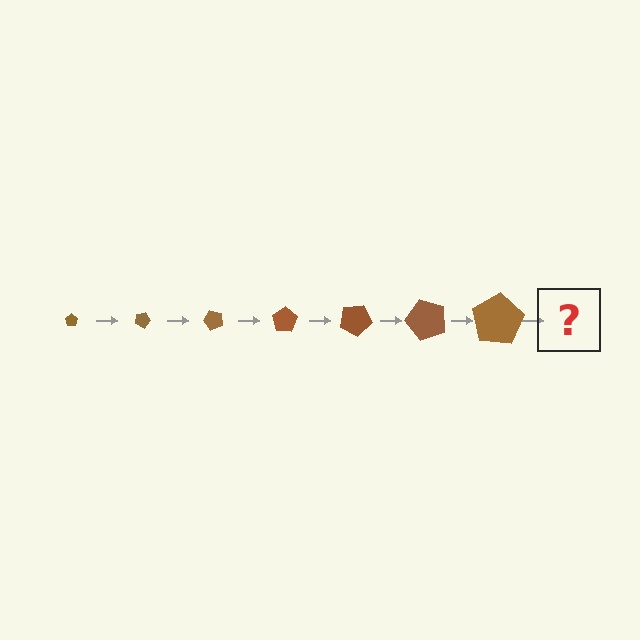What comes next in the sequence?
The next element should be a pentagon, larger than the previous one and rotated 175 degrees from the start.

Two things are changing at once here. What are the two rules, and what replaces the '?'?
The two rules are that the pentagon grows larger each step and it rotates 25 degrees each step. The '?' should be a pentagon, larger than the previous one and rotated 175 degrees from the start.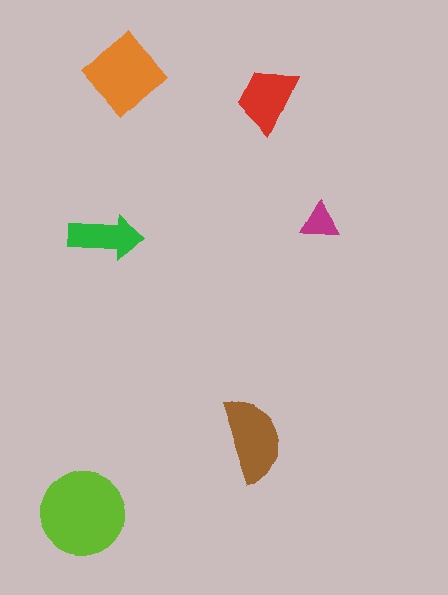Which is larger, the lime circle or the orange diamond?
The lime circle.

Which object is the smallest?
The magenta triangle.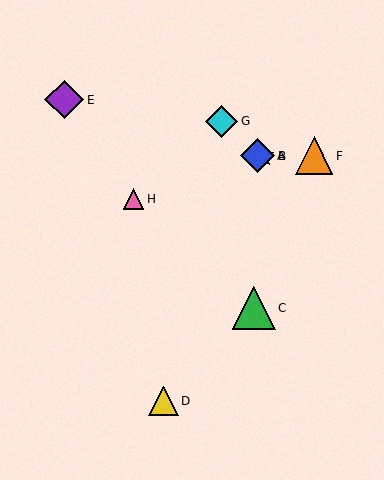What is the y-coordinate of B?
Object B is at y≈156.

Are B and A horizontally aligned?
Yes, both are at y≈156.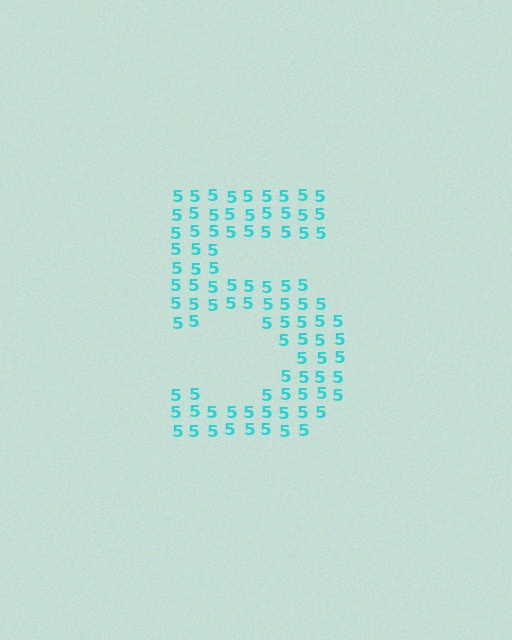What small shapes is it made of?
It is made of small digit 5's.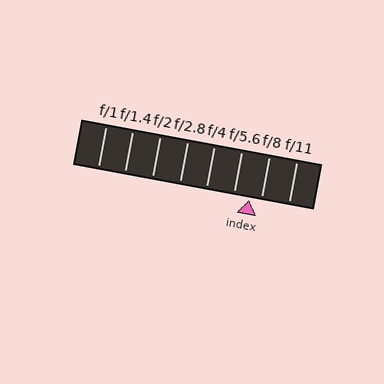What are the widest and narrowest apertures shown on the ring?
The widest aperture shown is f/1 and the narrowest is f/11.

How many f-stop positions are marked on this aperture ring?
There are 8 f-stop positions marked.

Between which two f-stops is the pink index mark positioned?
The index mark is between f/5.6 and f/8.